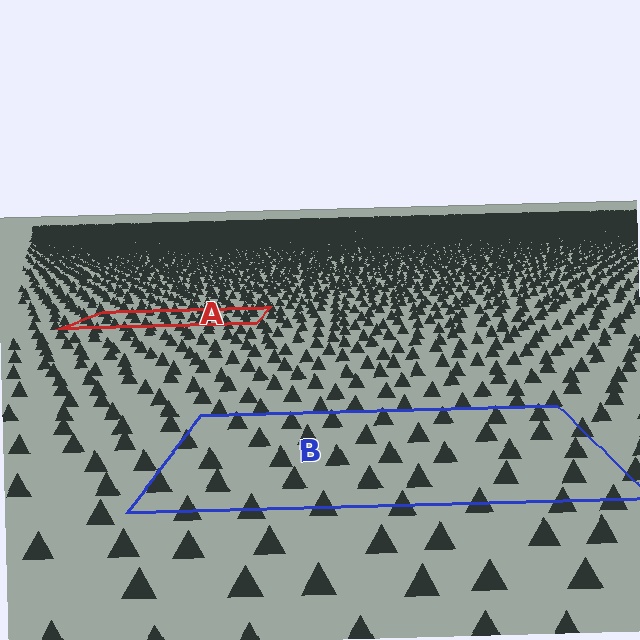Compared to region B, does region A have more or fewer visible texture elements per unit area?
Region A has more texture elements per unit area — they are packed more densely because it is farther away.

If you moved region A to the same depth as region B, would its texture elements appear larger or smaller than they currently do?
They would appear larger. At a closer depth, the same texture elements are projected at a bigger on-screen size.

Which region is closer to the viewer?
Region B is closer. The texture elements there are larger and more spread out.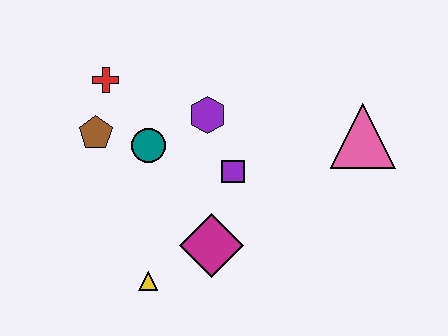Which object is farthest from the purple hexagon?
The yellow triangle is farthest from the purple hexagon.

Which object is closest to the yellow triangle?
The magenta diamond is closest to the yellow triangle.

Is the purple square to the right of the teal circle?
Yes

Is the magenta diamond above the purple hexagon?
No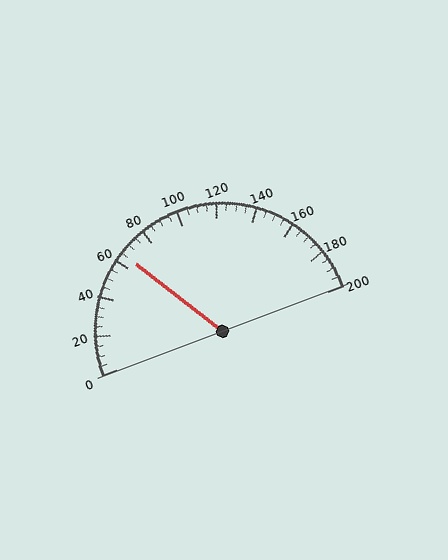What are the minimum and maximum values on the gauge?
The gauge ranges from 0 to 200.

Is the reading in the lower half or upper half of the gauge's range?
The reading is in the lower half of the range (0 to 200).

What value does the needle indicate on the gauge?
The needle indicates approximately 65.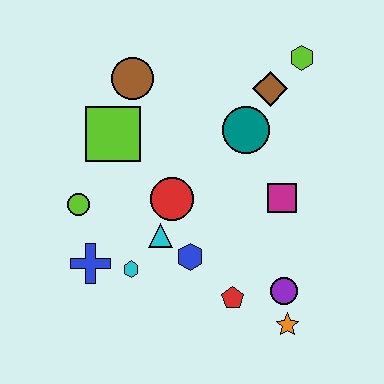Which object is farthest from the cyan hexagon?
The lime hexagon is farthest from the cyan hexagon.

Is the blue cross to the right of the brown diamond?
No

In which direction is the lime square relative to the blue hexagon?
The lime square is above the blue hexagon.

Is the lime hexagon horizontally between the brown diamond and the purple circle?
No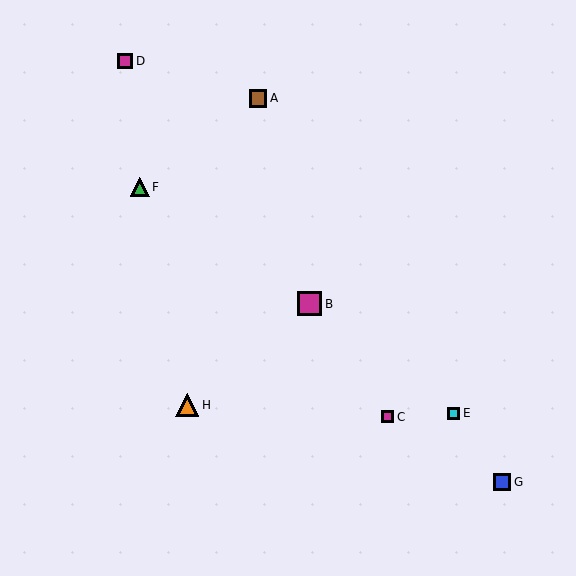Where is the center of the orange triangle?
The center of the orange triangle is at (187, 405).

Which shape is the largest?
The magenta square (labeled B) is the largest.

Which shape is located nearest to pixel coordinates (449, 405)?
The cyan square (labeled E) at (454, 413) is nearest to that location.